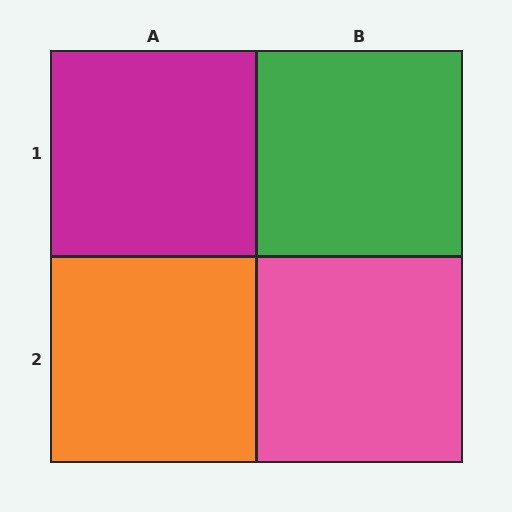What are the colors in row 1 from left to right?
Magenta, green.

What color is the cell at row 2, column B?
Pink.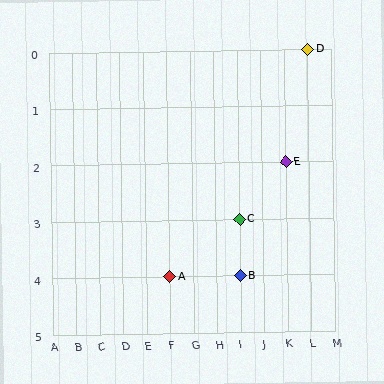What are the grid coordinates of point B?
Point B is at grid coordinates (I, 4).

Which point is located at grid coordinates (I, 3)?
Point C is at (I, 3).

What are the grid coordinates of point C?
Point C is at grid coordinates (I, 3).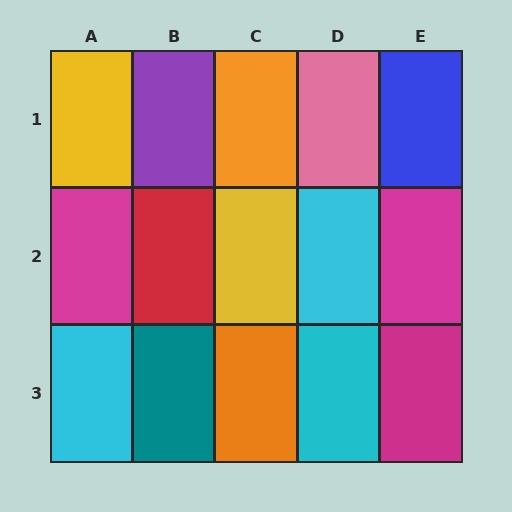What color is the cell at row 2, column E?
Magenta.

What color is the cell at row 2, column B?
Red.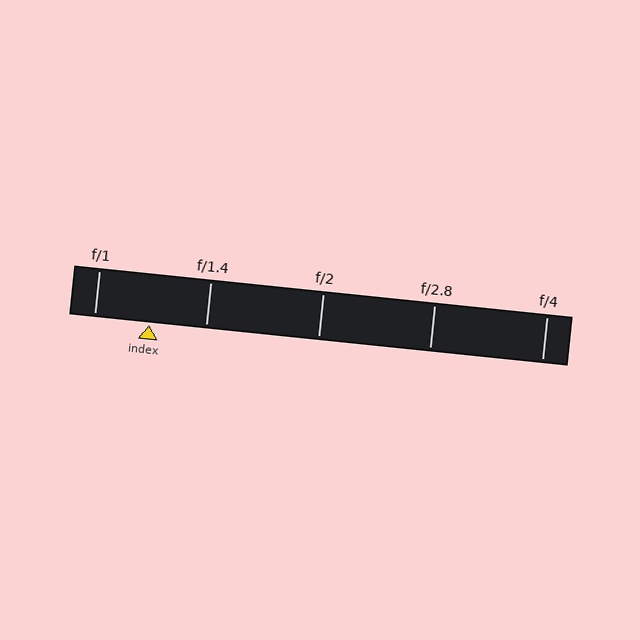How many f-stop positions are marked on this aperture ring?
There are 5 f-stop positions marked.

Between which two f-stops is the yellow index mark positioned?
The index mark is between f/1 and f/1.4.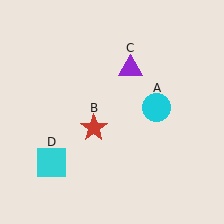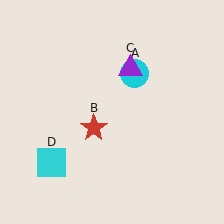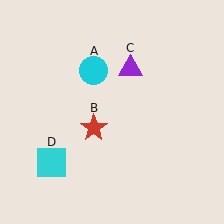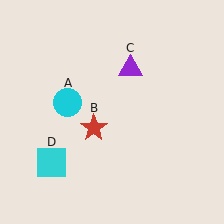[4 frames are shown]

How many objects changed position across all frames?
1 object changed position: cyan circle (object A).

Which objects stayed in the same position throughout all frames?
Red star (object B) and purple triangle (object C) and cyan square (object D) remained stationary.